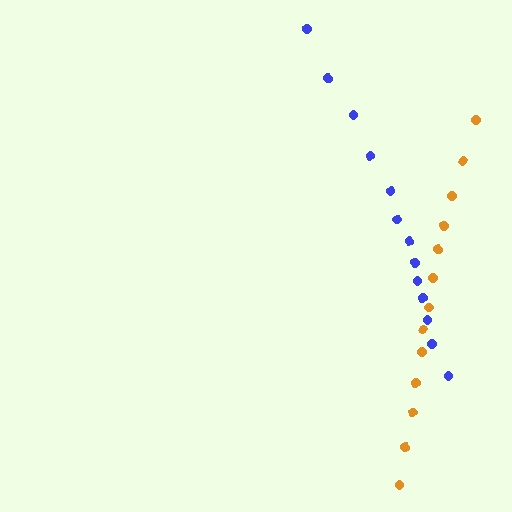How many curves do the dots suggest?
There are 2 distinct paths.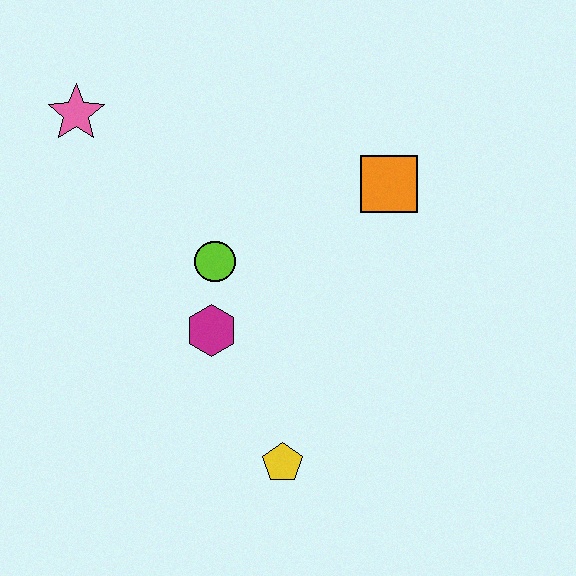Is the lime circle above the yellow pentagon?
Yes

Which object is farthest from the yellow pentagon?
The pink star is farthest from the yellow pentagon.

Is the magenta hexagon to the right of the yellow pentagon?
No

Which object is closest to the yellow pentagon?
The magenta hexagon is closest to the yellow pentagon.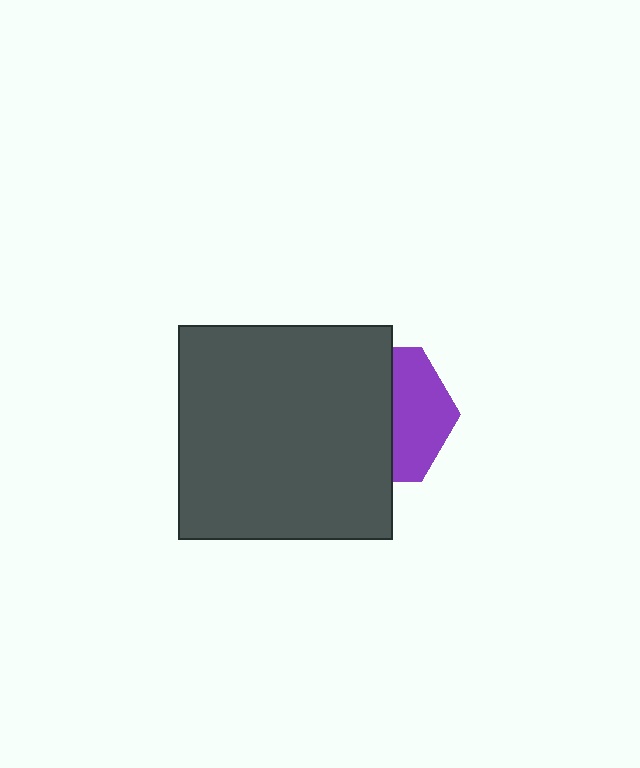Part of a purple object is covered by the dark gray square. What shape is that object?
It is a hexagon.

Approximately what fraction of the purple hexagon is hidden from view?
Roughly 59% of the purple hexagon is hidden behind the dark gray square.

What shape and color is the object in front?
The object in front is a dark gray square.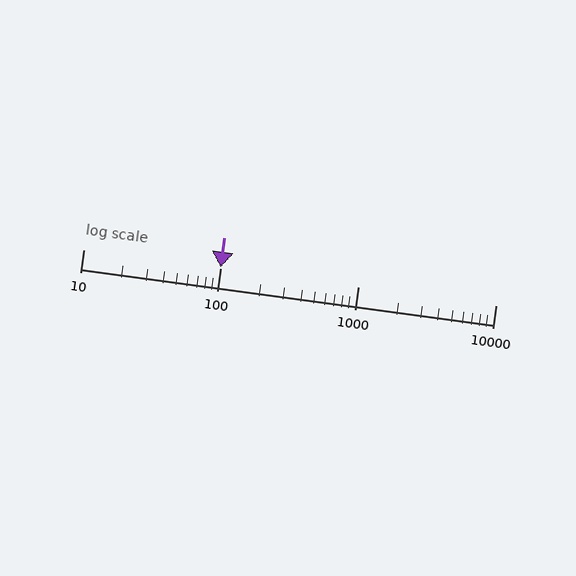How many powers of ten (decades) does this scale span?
The scale spans 3 decades, from 10 to 10000.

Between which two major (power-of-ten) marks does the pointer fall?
The pointer is between 100 and 1000.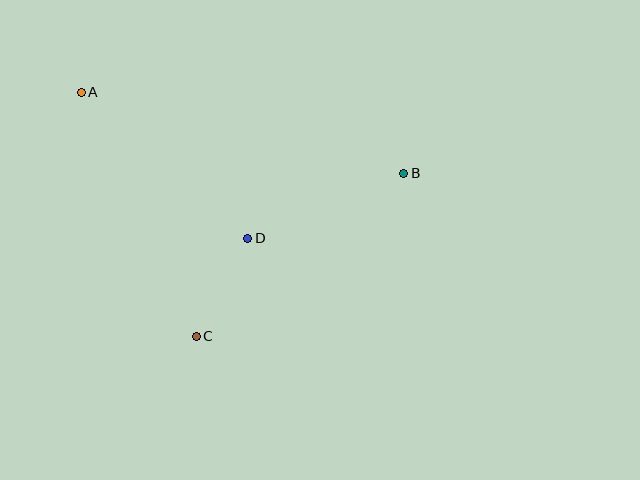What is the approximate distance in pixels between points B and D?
The distance between B and D is approximately 169 pixels.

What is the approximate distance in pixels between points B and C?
The distance between B and C is approximately 264 pixels.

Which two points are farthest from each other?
Points A and B are farthest from each other.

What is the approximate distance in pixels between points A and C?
The distance between A and C is approximately 270 pixels.